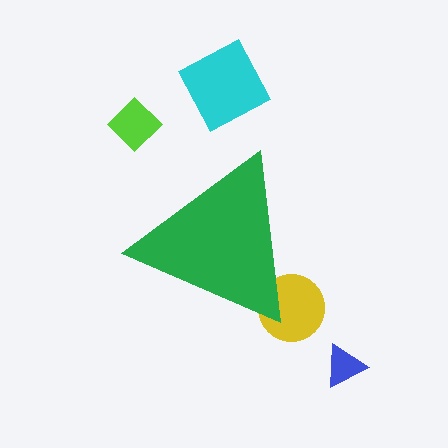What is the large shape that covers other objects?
A green triangle.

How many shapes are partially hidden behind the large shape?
1 shape is partially hidden.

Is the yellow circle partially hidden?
Yes, the yellow circle is partially hidden behind the green triangle.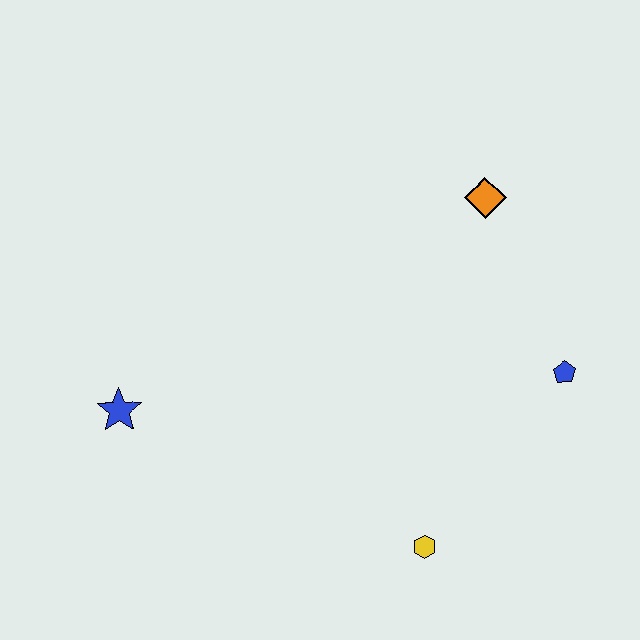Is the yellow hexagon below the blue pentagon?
Yes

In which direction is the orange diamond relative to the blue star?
The orange diamond is to the right of the blue star.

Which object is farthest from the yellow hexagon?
The orange diamond is farthest from the yellow hexagon.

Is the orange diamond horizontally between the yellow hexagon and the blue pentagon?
Yes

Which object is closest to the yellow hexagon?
The blue pentagon is closest to the yellow hexagon.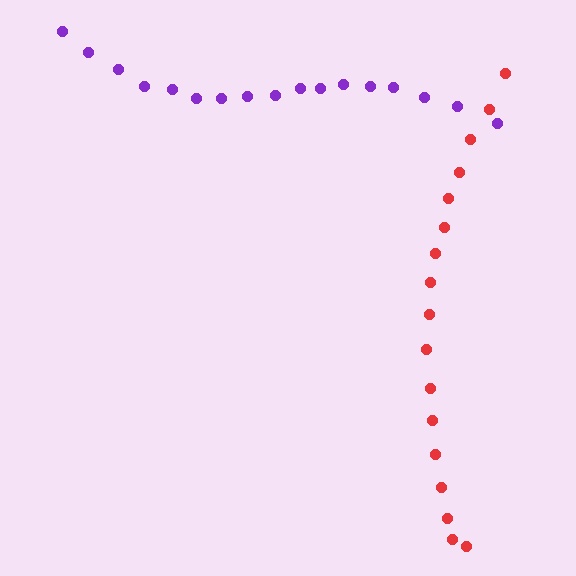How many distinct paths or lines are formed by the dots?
There are 2 distinct paths.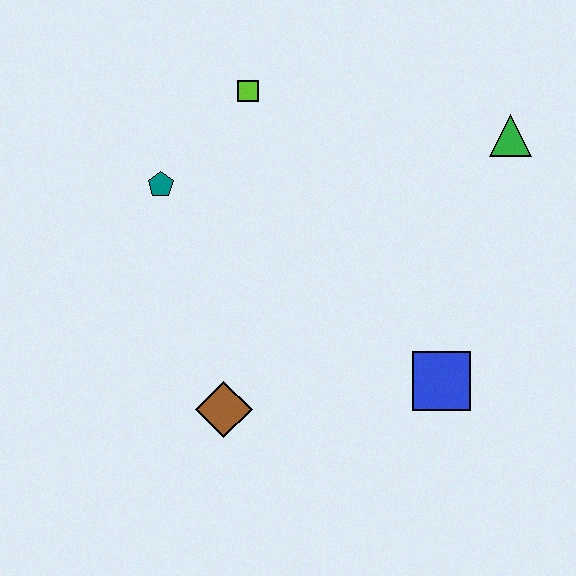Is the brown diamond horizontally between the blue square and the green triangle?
No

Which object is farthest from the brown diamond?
The green triangle is farthest from the brown diamond.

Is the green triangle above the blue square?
Yes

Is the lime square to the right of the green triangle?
No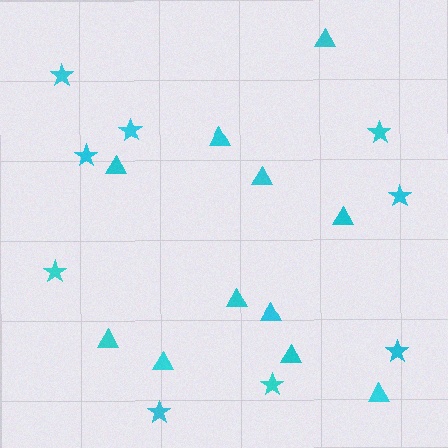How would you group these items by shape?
There are 2 groups: one group of stars (9) and one group of triangles (11).